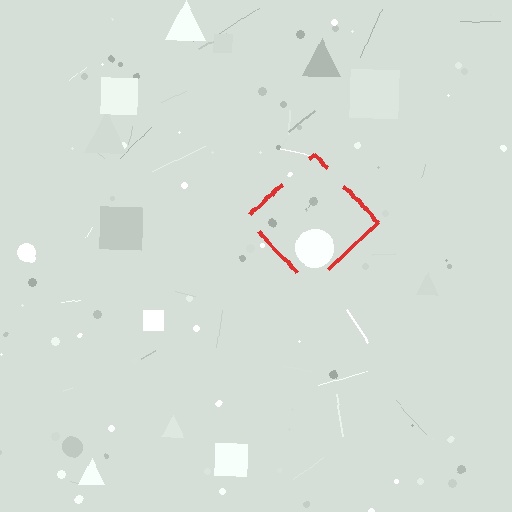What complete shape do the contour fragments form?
The contour fragments form a diamond.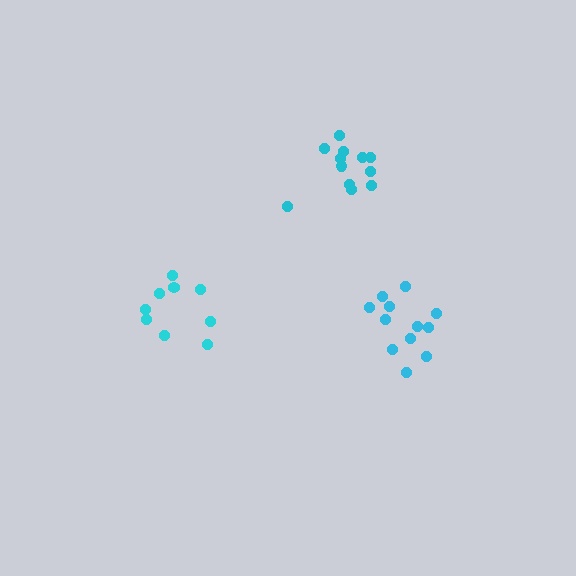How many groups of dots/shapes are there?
There are 3 groups.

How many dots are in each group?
Group 1: 12 dots, Group 2: 9 dots, Group 3: 12 dots (33 total).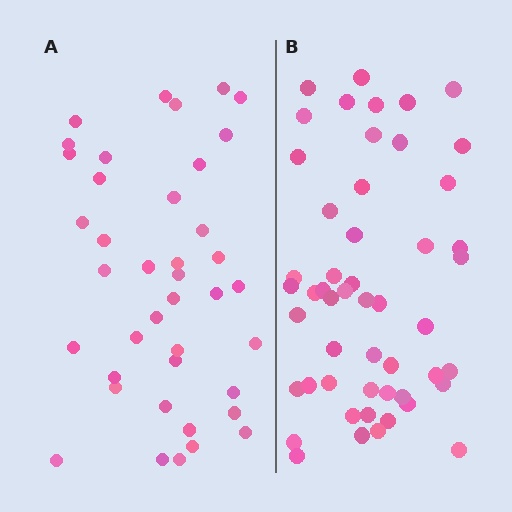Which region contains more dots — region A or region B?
Region B (the right region) has more dots.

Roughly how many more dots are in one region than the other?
Region B has roughly 12 or so more dots than region A.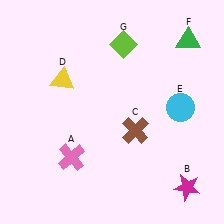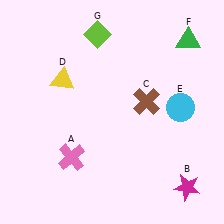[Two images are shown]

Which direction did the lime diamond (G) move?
The lime diamond (G) moved left.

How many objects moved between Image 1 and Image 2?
2 objects moved between the two images.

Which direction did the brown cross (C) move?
The brown cross (C) moved up.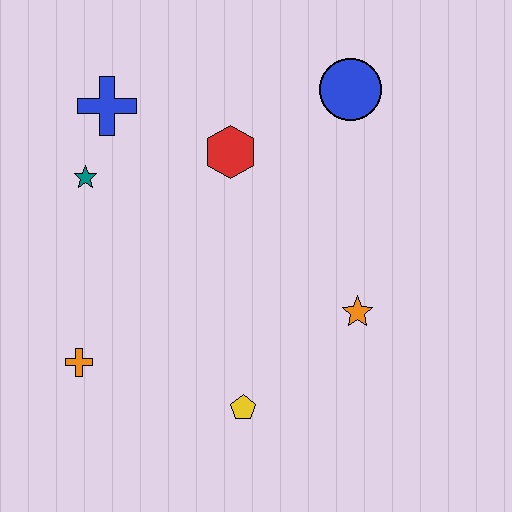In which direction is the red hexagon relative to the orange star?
The red hexagon is above the orange star.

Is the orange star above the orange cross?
Yes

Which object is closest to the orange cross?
The yellow pentagon is closest to the orange cross.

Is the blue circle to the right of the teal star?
Yes